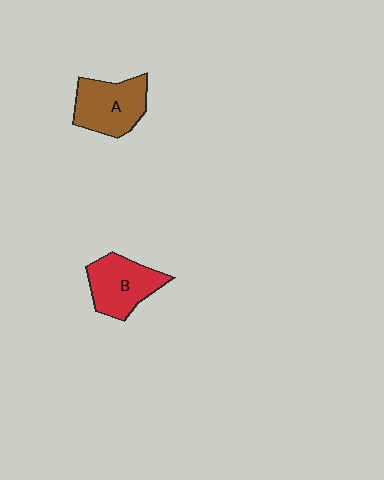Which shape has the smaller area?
Shape B (red).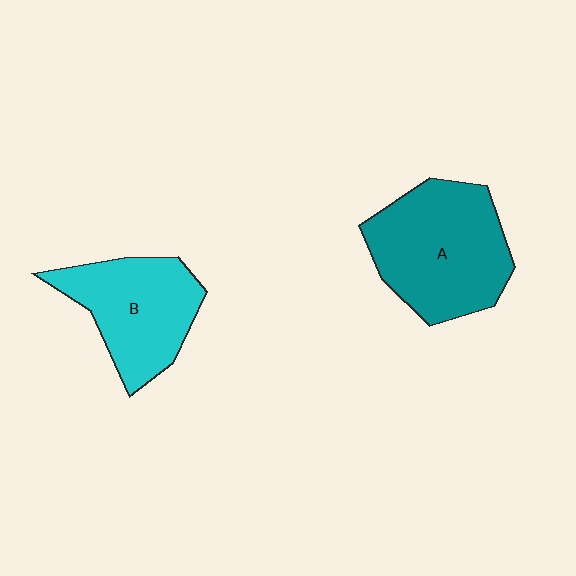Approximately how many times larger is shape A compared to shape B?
Approximately 1.3 times.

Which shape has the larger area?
Shape A (teal).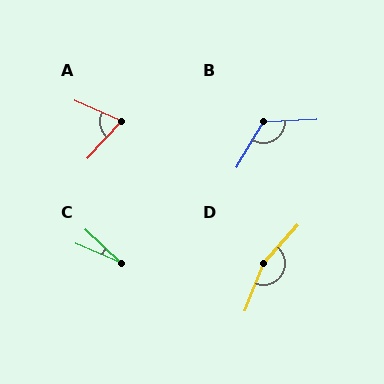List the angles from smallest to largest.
C (20°), A (72°), B (123°), D (159°).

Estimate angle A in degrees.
Approximately 72 degrees.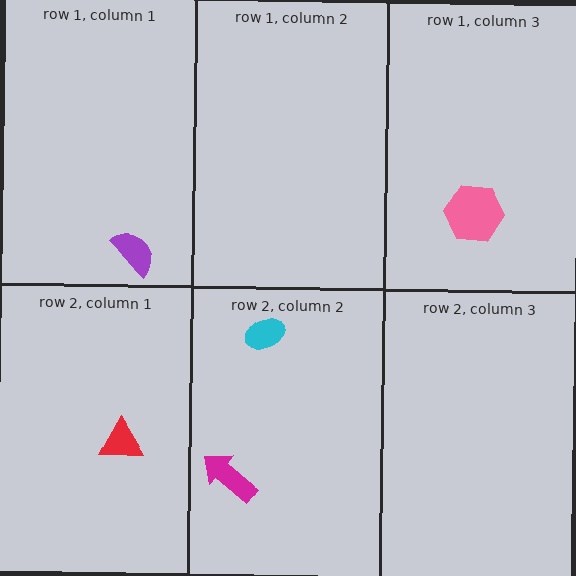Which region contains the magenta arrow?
The row 2, column 2 region.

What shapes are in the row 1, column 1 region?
The purple semicircle.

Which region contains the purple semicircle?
The row 1, column 1 region.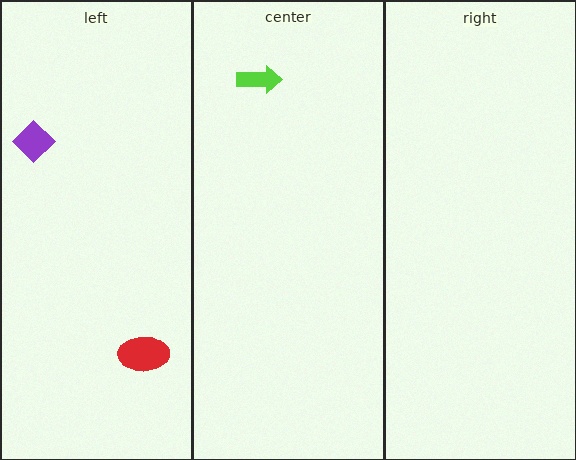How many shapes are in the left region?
2.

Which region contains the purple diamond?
The left region.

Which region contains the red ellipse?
The left region.